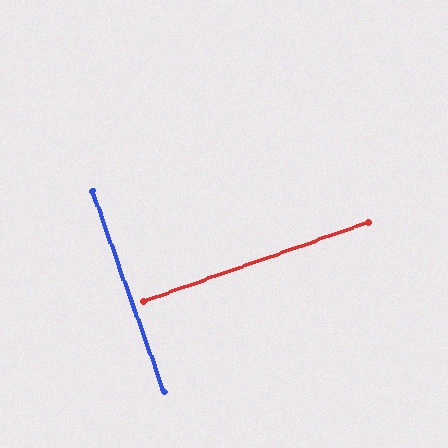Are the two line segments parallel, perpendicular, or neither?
Perpendicular — they meet at approximately 90°.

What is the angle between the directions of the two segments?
Approximately 90 degrees.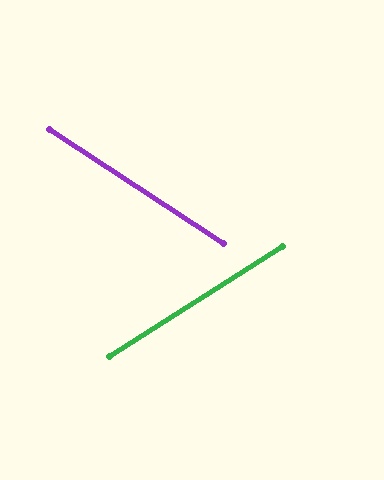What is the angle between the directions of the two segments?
Approximately 66 degrees.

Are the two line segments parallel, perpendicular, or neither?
Neither parallel nor perpendicular — they differ by about 66°.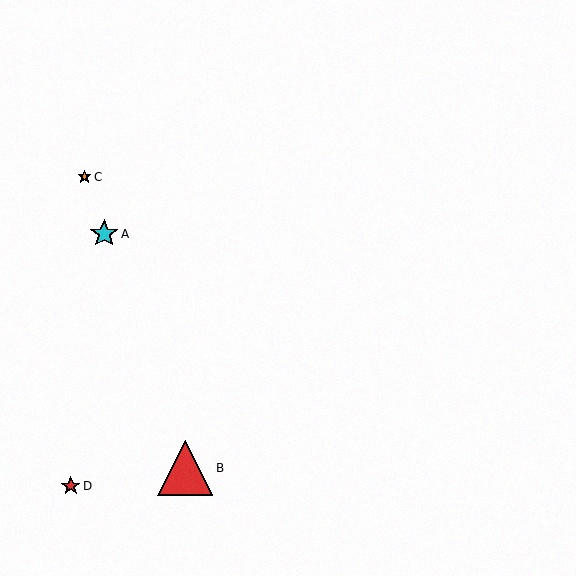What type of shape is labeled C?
Shape C is an orange star.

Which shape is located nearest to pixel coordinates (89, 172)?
The orange star (labeled C) at (84, 177) is nearest to that location.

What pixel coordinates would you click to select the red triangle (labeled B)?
Click at (185, 468) to select the red triangle B.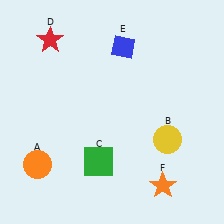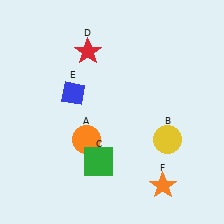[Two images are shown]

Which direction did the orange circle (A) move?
The orange circle (A) moved right.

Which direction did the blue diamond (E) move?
The blue diamond (E) moved left.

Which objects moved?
The objects that moved are: the orange circle (A), the red star (D), the blue diamond (E).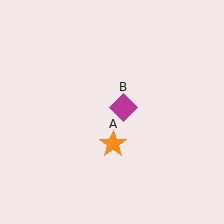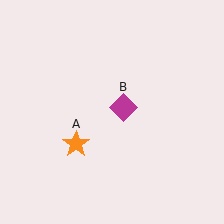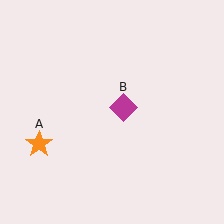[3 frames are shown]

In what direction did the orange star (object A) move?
The orange star (object A) moved left.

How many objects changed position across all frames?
1 object changed position: orange star (object A).